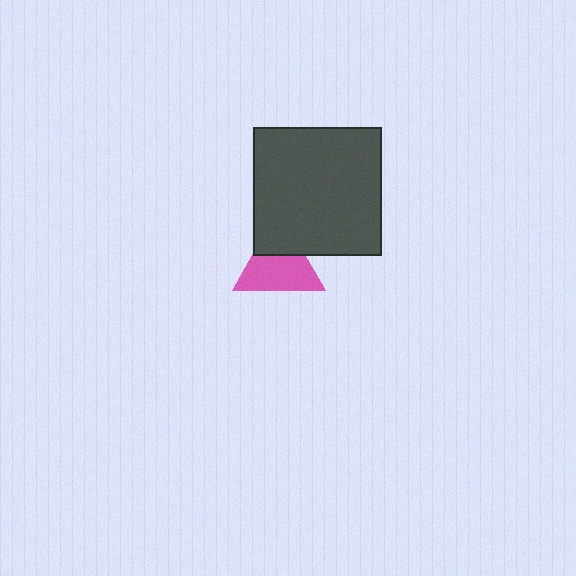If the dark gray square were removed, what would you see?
You would see the complete pink triangle.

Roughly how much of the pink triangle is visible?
Most of it is visible (roughly 68%).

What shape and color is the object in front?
The object in front is a dark gray square.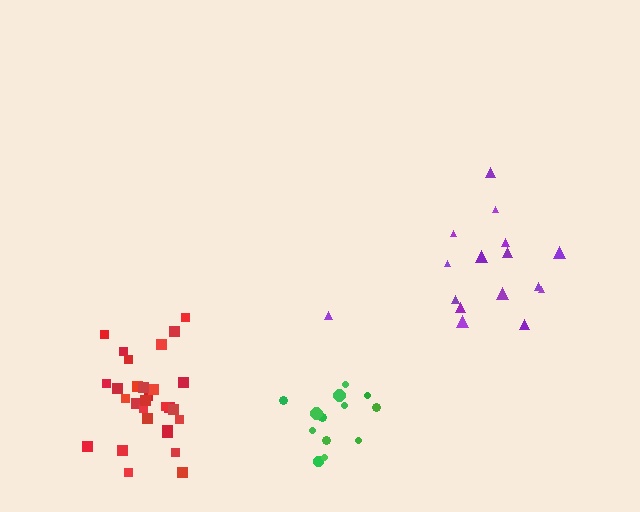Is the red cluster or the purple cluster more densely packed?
Red.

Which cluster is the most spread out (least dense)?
Purple.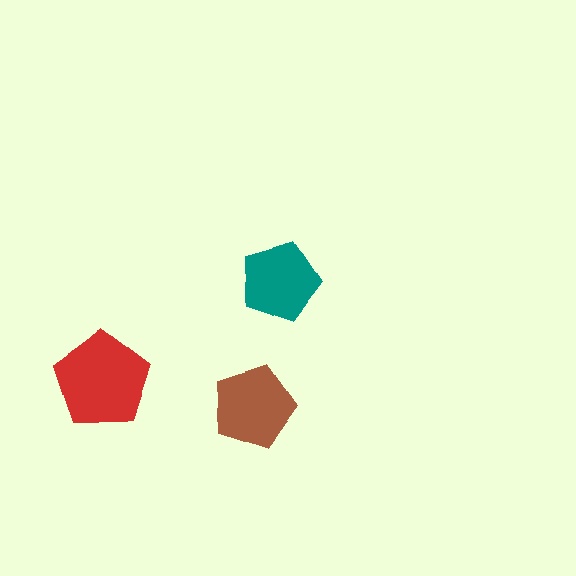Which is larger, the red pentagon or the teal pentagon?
The red one.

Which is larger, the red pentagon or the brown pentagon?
The red one.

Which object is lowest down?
The brown pentagon is bottommost.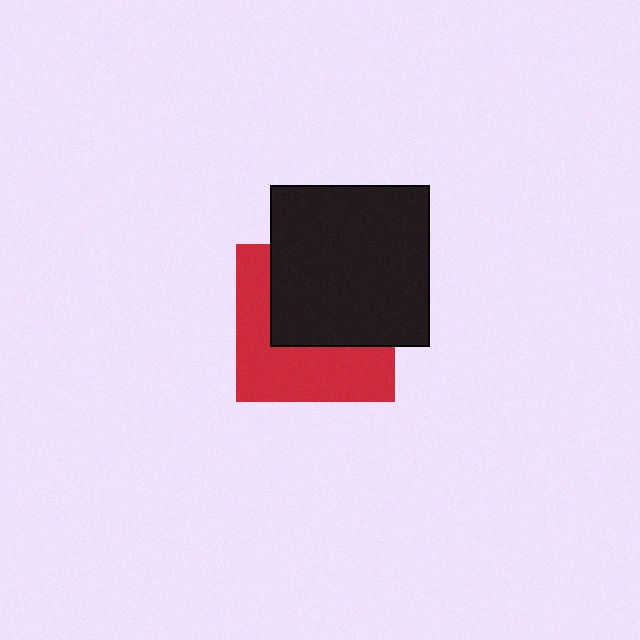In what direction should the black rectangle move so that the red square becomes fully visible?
The black rectangle should move up. That is the shortest direction to clear the overlap and leave the red square fully visible.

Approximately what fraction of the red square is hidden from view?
Roughly 52% of the red square is hidden behind the black rectangle.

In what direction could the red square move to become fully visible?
The red square could move down. That would shift it out from behind the black rectangle entirely.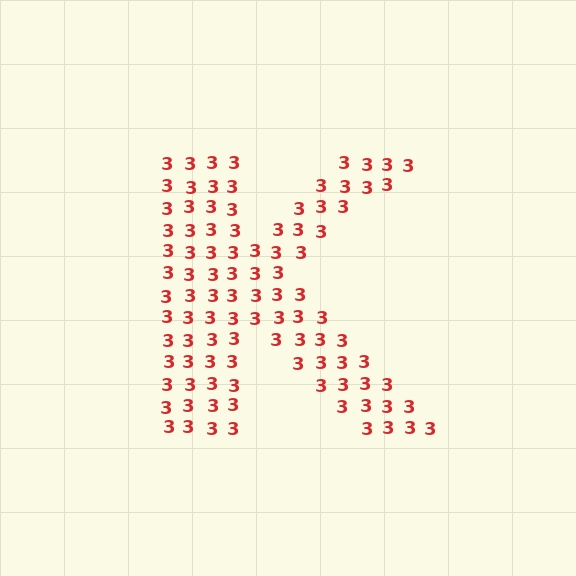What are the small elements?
The small elements are digit 3's.